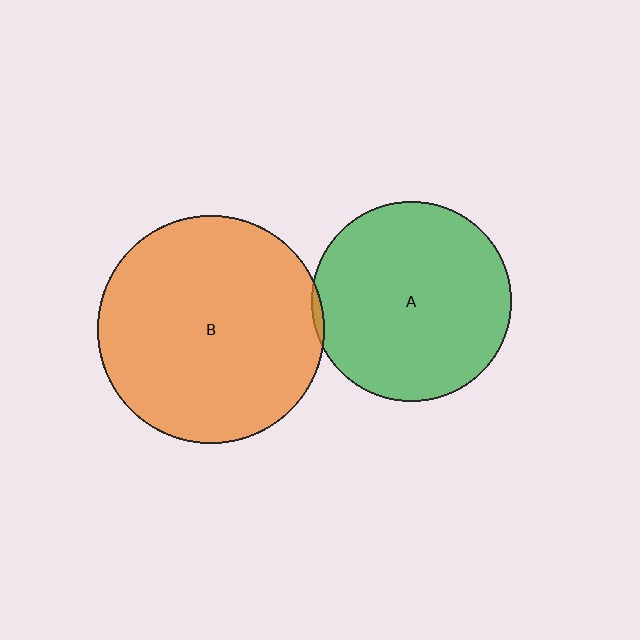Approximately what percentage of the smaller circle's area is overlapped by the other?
Approximately 5%.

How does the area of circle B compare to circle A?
Approximately 1.3 times.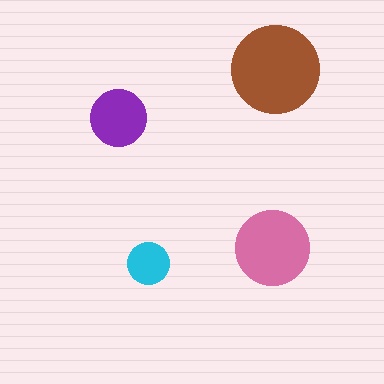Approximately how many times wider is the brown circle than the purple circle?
About 1.5 times wider.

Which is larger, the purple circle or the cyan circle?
The purple one.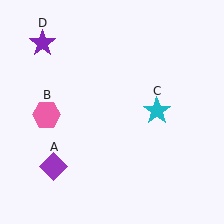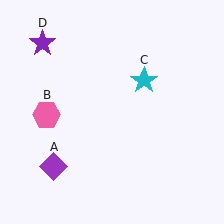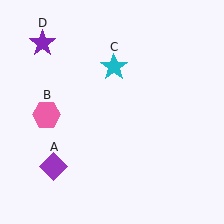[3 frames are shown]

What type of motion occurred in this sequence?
The cyan star (object C) rotated counterclockwise around the center of the scene.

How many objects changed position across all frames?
1 object changed position: cyan star (object C).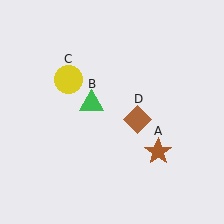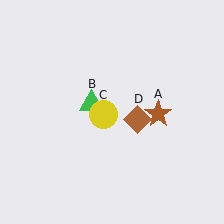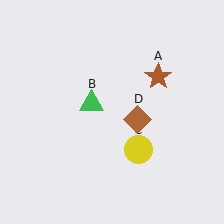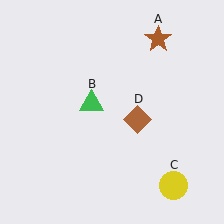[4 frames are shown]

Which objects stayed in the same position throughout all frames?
Green triangle (object B) and brown diamond (object D) remained stationary.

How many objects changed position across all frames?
2 objects changed position: brown star (object A), yellow circle (object C).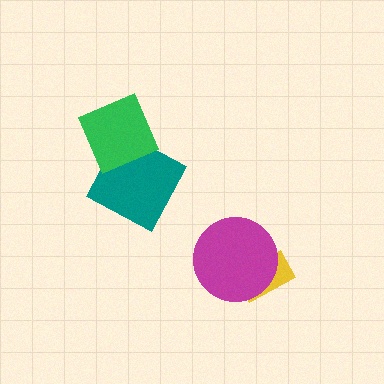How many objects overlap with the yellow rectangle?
1 object overlaps with the yellow rectangle.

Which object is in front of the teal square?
The green diamond is in front of the teal square.